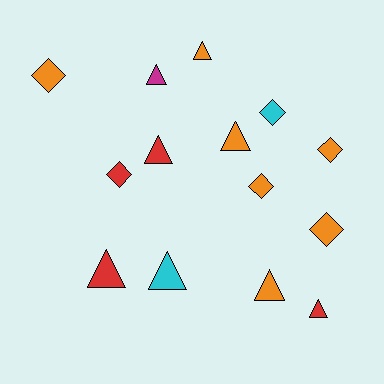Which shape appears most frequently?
Triangle, with 8 objects.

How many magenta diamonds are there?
There are no magenta diamonds.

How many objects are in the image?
There are 14 objects.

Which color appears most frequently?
Orange, with 7 objects.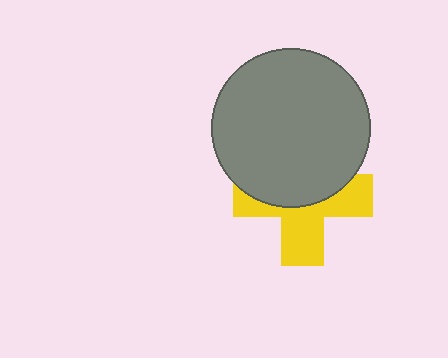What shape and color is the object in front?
The object in front is a gray circle.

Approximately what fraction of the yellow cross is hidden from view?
Roughly 50% of the yellow cross is hidden behind the gray circle.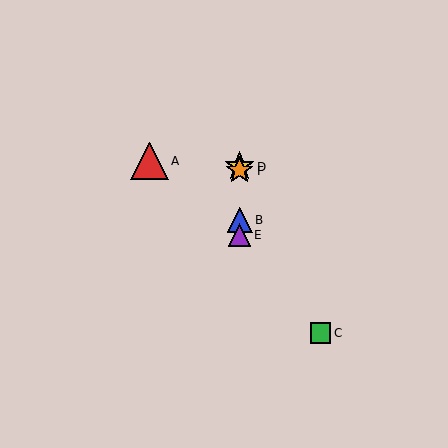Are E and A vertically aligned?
No, E is at x≈240 and A is at x≈150.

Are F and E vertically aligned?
Yes, both are at x≈240.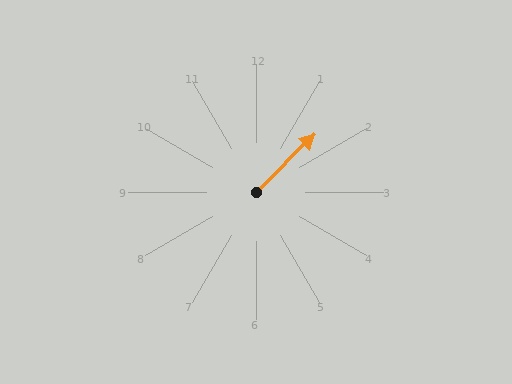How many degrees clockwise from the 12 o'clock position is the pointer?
Approximately 45 degrees.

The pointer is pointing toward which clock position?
Roughly 2 o'clock.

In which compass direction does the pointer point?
Northeast.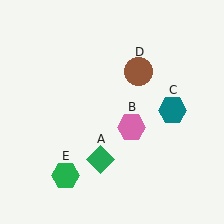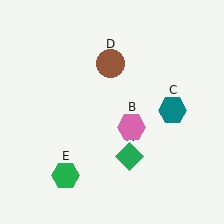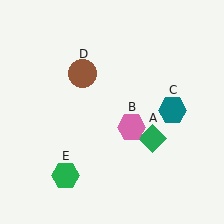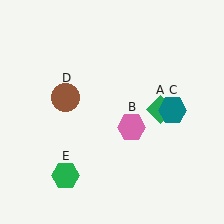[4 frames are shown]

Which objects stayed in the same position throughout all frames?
Pink hexagon (object B) and teal hexagon (object C) and green hexagon (object E) remained stationary.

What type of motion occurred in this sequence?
The green diamond (object A), brown circle (object D) rotated counterclockwise around the center of the scene.